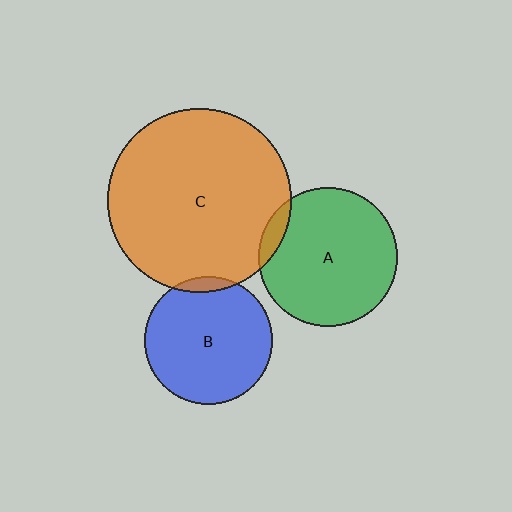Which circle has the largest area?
Circle C (orange).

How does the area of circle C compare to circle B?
Approximately 2.1 times.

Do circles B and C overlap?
Yes.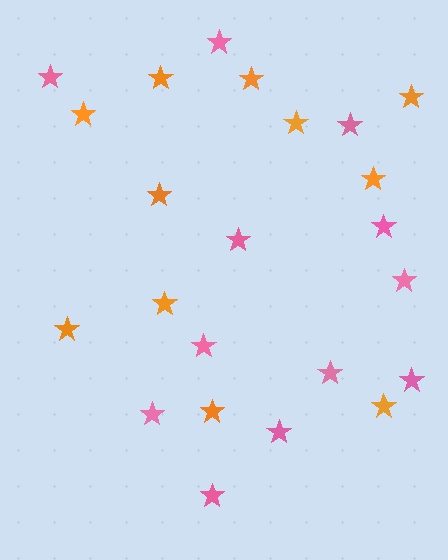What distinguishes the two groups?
There are 2 groups: one group of orange stars (11) and one group of pink stars (12).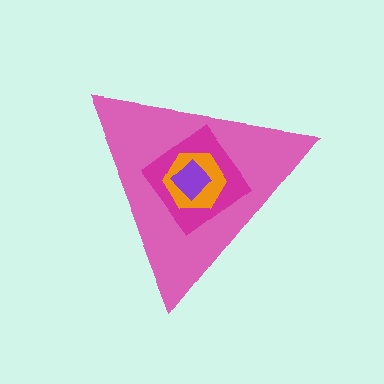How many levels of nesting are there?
4.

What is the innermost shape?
The purple diamond.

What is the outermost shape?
The pink triangle.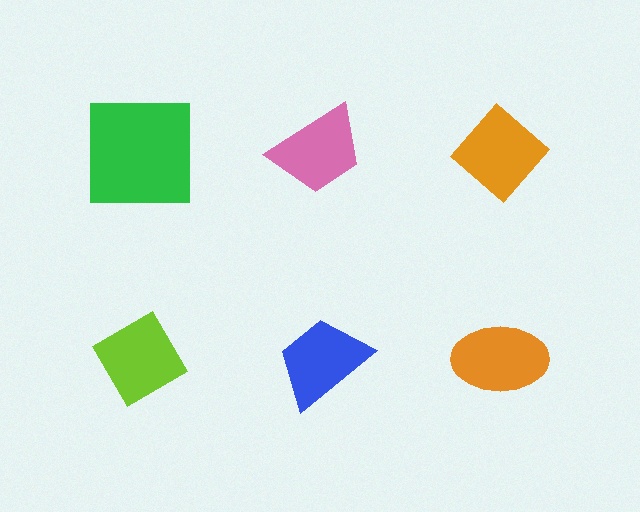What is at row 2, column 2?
A blue trapezoid.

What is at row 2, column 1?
A lime diamond.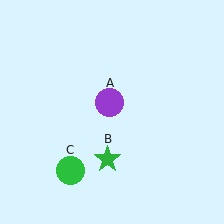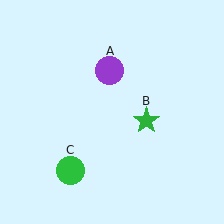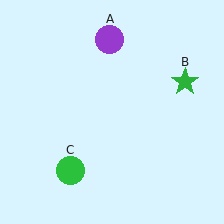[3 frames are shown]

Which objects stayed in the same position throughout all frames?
Green circle (object C) remained stationary.